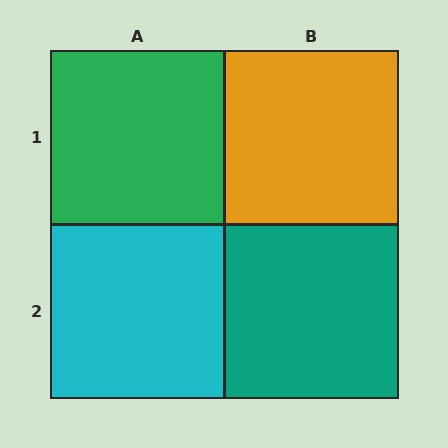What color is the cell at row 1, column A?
Green.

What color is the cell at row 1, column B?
Orange.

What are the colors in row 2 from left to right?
Cyan, teal.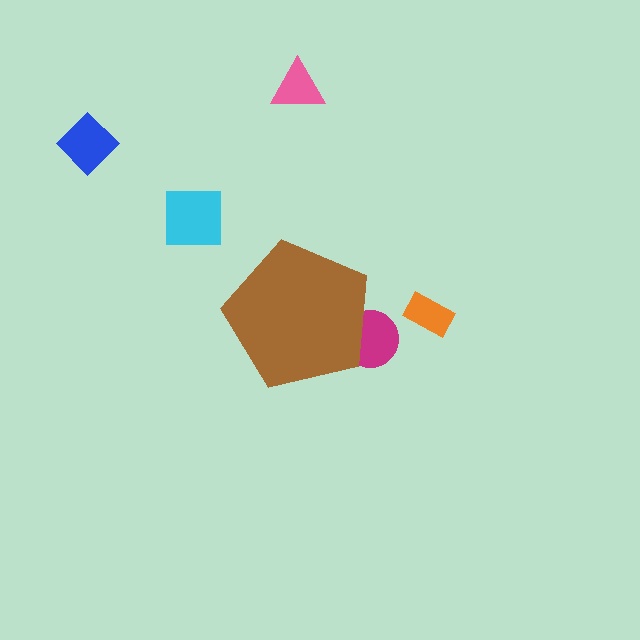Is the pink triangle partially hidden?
No, the pink triangle is fully visible.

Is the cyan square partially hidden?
No, the cyan square is fully visible.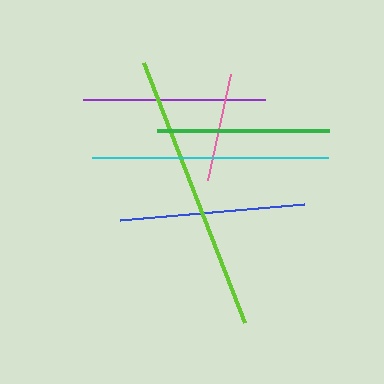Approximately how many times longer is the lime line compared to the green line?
The lime line is approximately 1.6 times the length of the green line.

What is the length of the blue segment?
The blue segment is approximately 185 pixels long.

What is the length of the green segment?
The green segment is approximately 172 pixels long.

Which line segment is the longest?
The lime line is the longest at approximately 278 pixels.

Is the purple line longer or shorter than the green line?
The purple line is longer than the green line.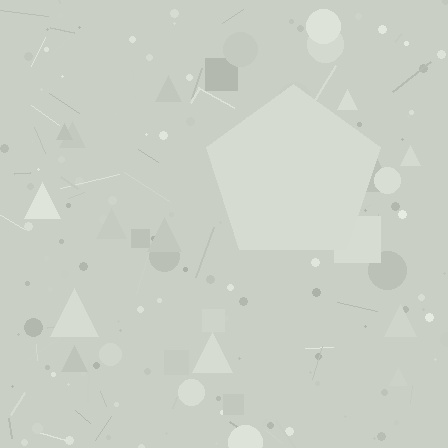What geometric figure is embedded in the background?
A pentagon is embedded in the background.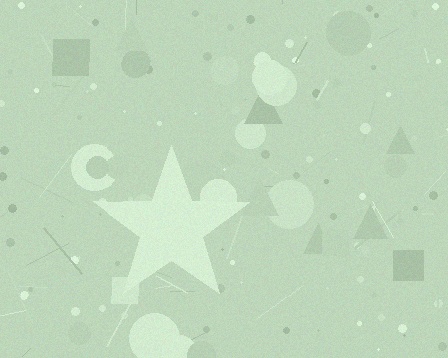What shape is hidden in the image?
A star is hidden in the image.